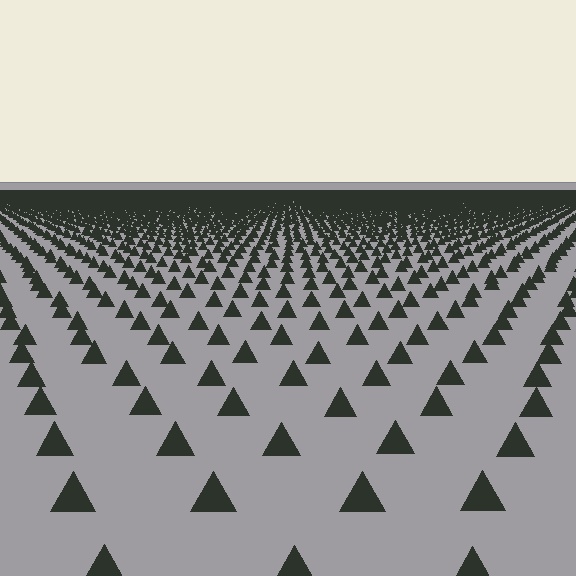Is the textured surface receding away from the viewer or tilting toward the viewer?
The surface is receding away from the viewer. Texture elements get smaller and denser toward the top.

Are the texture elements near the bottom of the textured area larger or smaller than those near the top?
Larger. Near the bottom, elements are closer to the viewer and appear at a bigger on-screen size.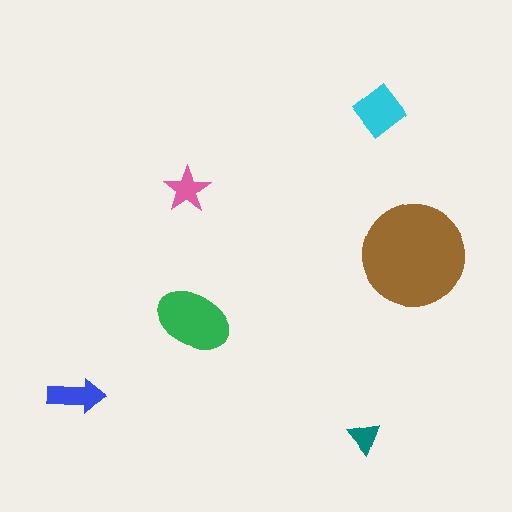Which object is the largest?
The brown circle.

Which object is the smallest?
The teal triangle.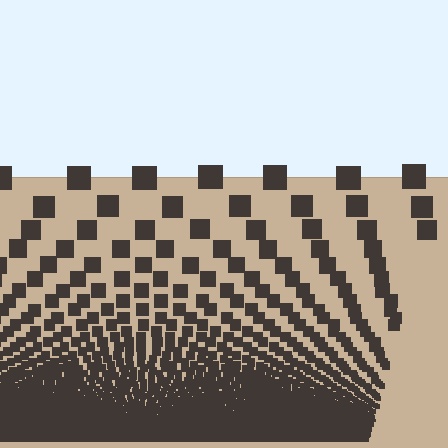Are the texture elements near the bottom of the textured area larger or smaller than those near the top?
Smaller. The gradient is inverted — elements near the bottom are smaller and denser.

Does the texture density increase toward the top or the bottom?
Density increases toward the bottom.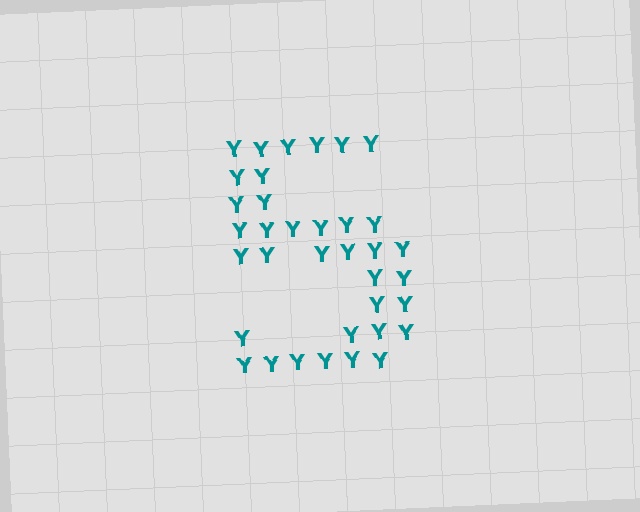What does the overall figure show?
The overall figure shows the digit 5.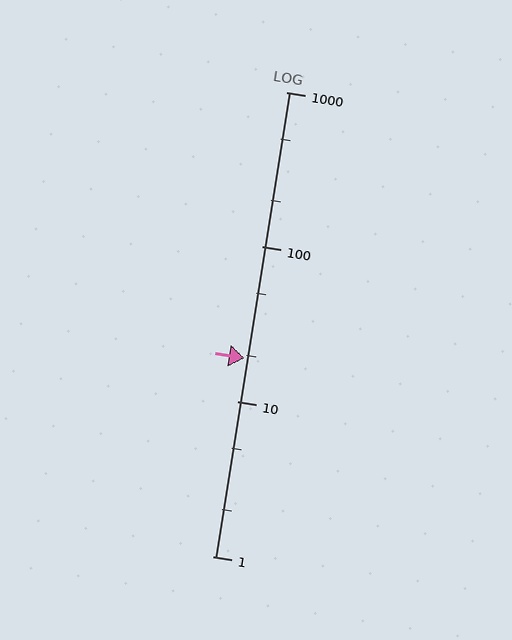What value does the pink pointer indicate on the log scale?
The pointer indicates approximately 19.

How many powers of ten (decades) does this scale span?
The scale spans 3 decades, from 1 to 1000.